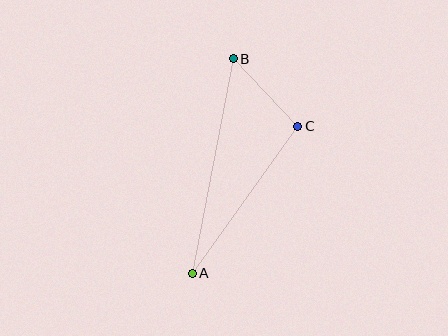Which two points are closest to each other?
Points B and C are closest to each other.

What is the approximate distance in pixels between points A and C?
The distance between A and C is approximately 181 pixels.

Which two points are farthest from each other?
Points A and B are farthest from each other.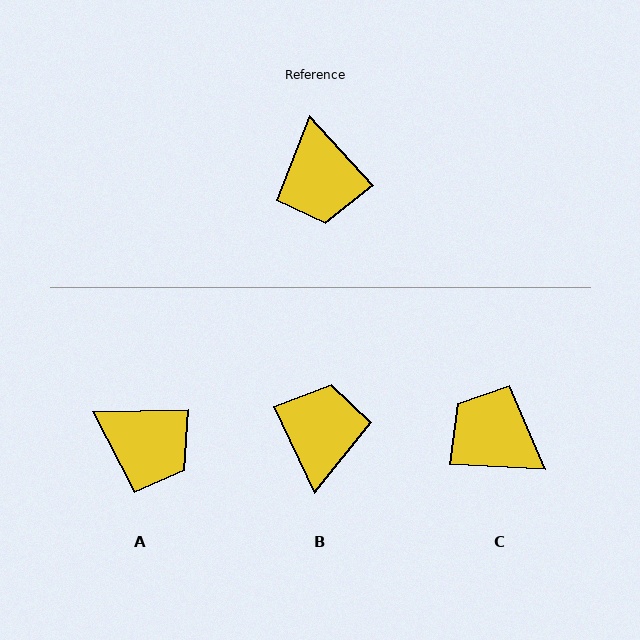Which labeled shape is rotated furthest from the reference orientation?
B, about 162 degrees away.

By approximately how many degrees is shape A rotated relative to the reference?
Approximately 49 degrees counter-clockwise.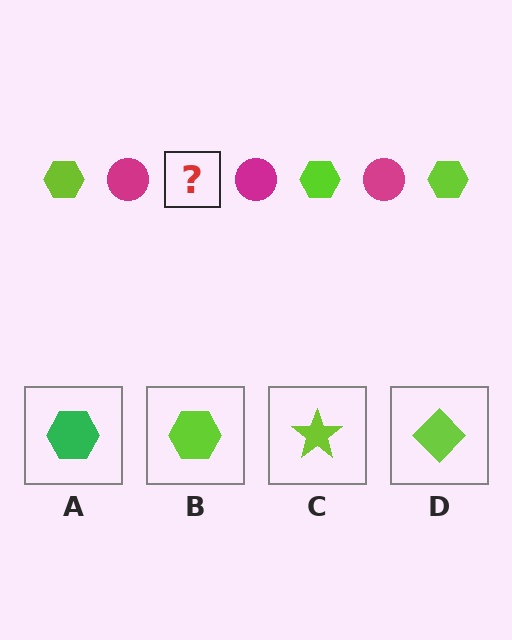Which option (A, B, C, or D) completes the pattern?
B.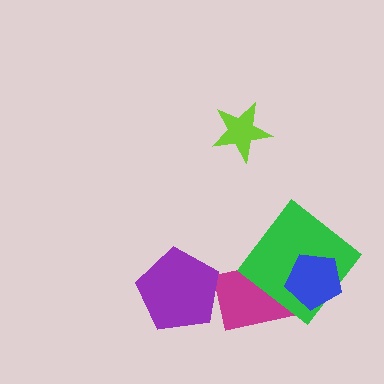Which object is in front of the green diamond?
The blue pentagon is in front of the green diamond.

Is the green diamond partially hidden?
Yes, it is partially covered by another shape.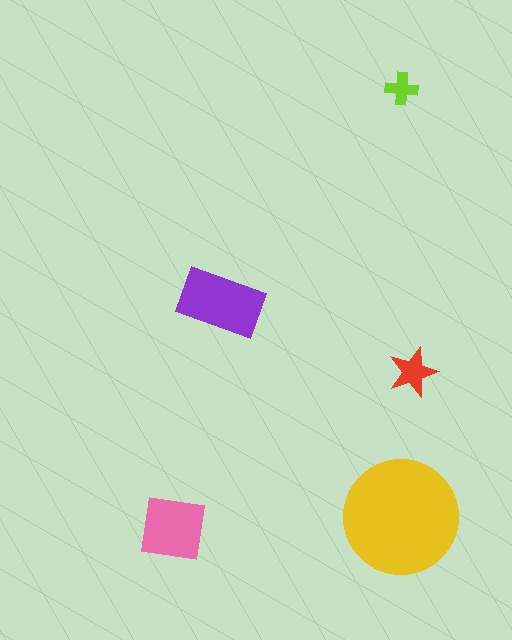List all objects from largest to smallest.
The yellow circle, the purple rectangle, the pink square, the red star, the lime cross.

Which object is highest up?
The lime cross is topmost.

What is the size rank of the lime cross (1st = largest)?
5th.